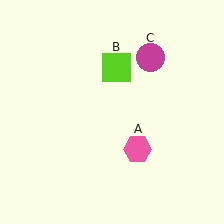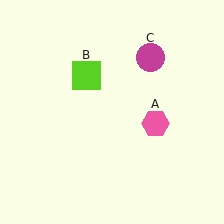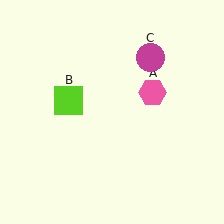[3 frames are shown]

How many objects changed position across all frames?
2 objects changed position: pink hexagon (object A), lime square (object B).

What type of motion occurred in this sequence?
The pink hexagon (object A), lime square (object B) rotated counterclockwise around the center of the scene.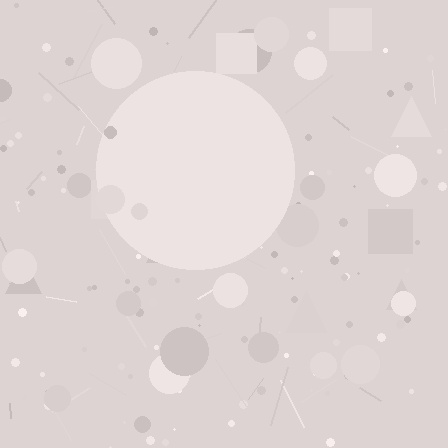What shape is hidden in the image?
A circle is hidden in the image.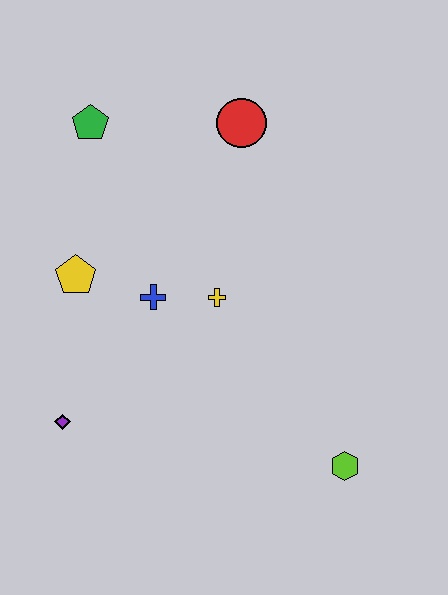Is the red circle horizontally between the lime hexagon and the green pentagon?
Yes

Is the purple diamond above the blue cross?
No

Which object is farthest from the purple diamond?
The red circle is farthest from the purple diamond.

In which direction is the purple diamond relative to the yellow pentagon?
The purple diamond is below the yellow pentagon.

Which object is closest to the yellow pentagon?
The blue cross is closest to the yellow pentagon.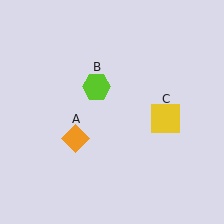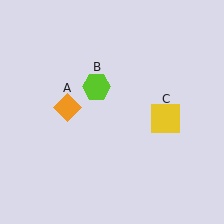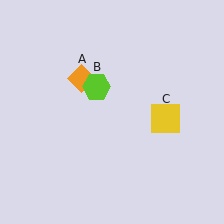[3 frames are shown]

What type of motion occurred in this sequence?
The orange diamond (object A) rotated clockwise around the center of the scene.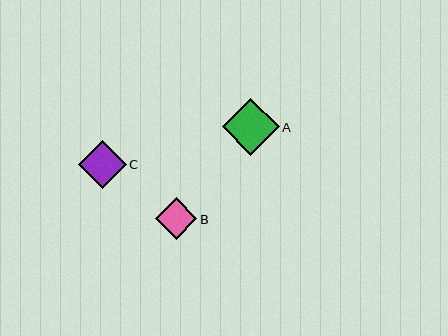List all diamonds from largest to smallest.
From largest to smallest: A, C, B.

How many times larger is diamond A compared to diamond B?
Diamond A is approximately 1.4 times the size of diamond B.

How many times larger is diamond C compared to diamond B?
Diamond C is approximately 1.1 times the size of diamond B.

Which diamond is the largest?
Diamond A is the largest with a size of approximately 57 pixels.